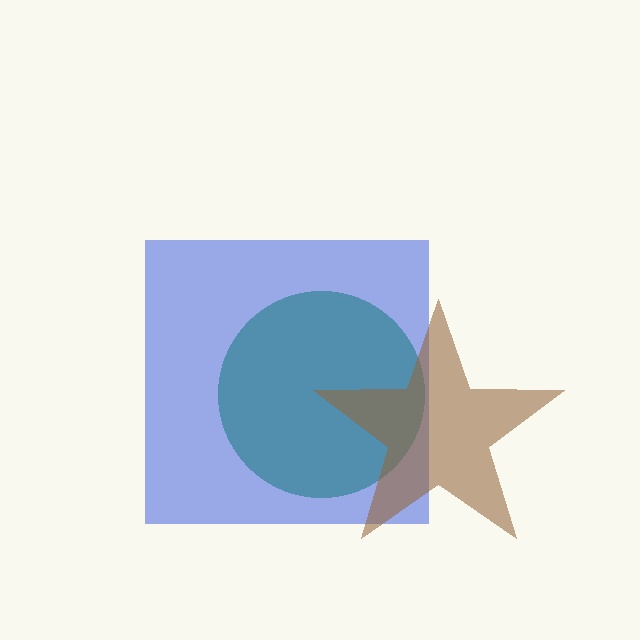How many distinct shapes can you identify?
There are 3 distinct shapes: a green circle, a blue square, a brown star.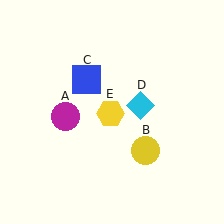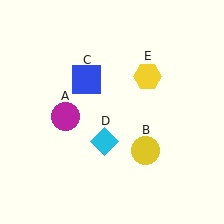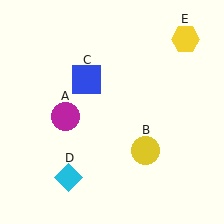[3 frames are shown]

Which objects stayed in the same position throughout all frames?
Magenta circle (object A) and yellow circle (object B) and blue square (object C) remained stationary.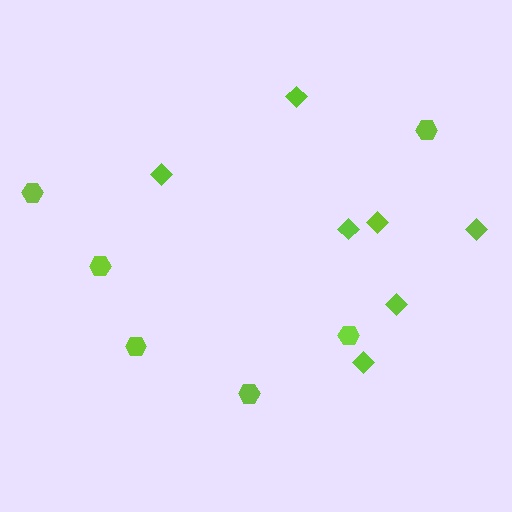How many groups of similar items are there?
There are 2 groups: one group of diamonds (7) and one group of hexagons (6).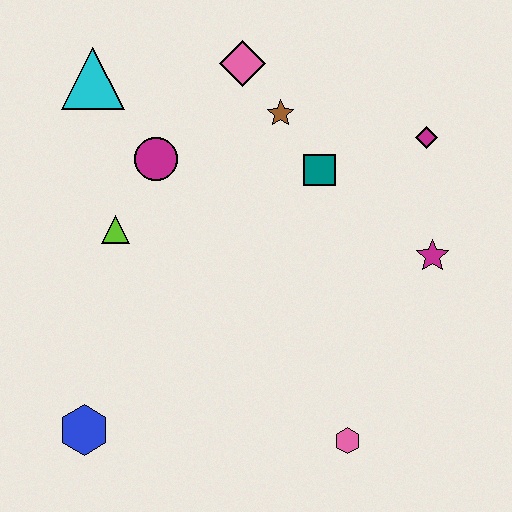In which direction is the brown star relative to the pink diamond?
The brown star is below the pink diamond.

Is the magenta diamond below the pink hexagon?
No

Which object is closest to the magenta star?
The magenta diamond is closest to the magenta star.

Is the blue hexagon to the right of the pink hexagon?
No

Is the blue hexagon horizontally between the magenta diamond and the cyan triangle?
No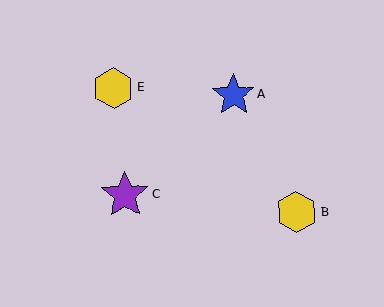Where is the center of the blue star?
The center of the blue star is at (234, 94).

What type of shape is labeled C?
Shape C is a purple star.